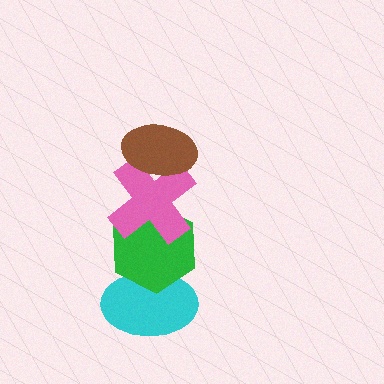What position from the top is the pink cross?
The pink cross is 2nd from the top.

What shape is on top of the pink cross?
The brown ellipse is on top of the pink cross.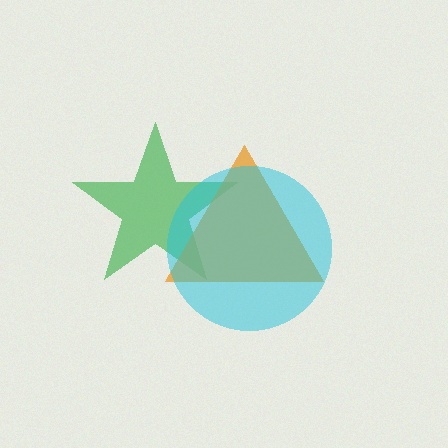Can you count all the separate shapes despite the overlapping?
Yes, there are 3 separate shapes.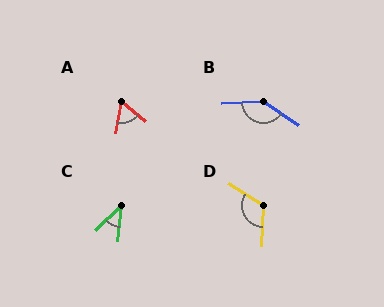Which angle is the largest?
B, at approximately 144 degrees.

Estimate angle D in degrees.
Approximately 119 degrees.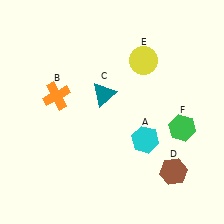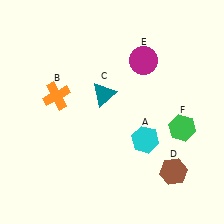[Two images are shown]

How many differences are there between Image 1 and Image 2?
There is 1 difference between the two images.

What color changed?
The circle (E) changed from yellow in Image 1 to magenta in Image 2.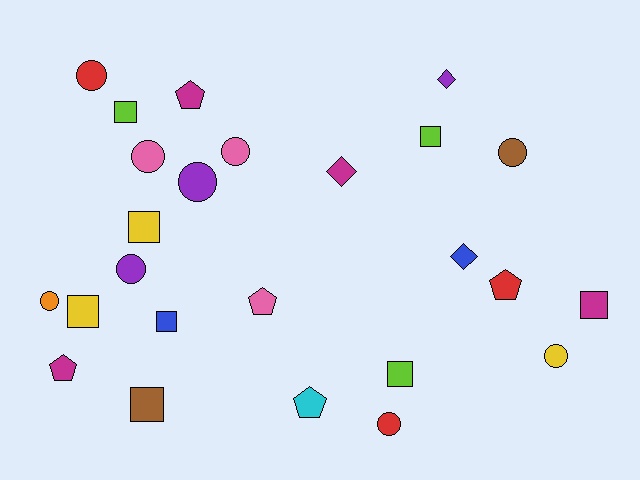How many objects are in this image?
There are 25 objects.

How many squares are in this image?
There are 8 squares.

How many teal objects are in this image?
There are no teal objects.